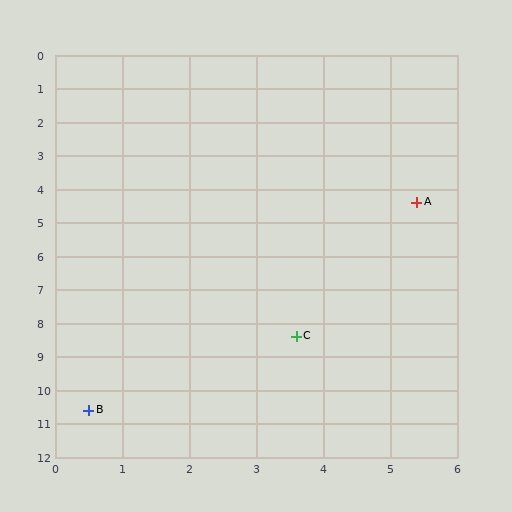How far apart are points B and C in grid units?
Points B and C are about 3.8 grid units apart.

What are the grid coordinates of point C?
Point C is at approximately (3.6, 8.4).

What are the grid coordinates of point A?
Point A is at approximately (5.4, 4.4).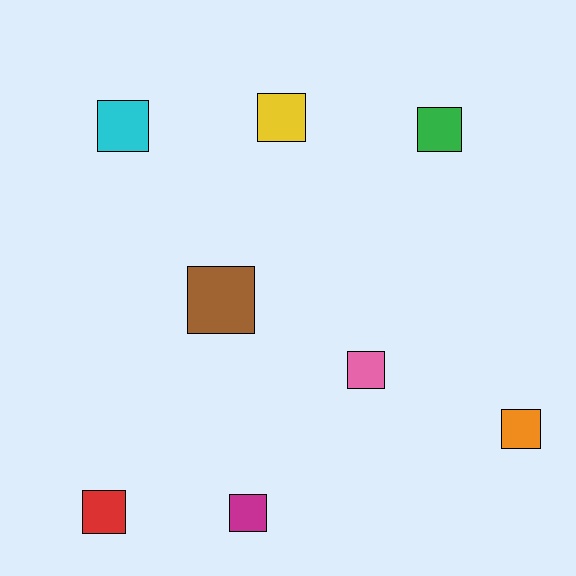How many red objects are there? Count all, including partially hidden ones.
There is 1 red object.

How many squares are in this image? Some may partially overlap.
There are 8 squares.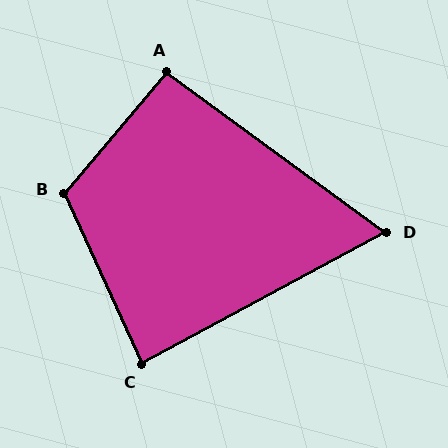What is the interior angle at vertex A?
Approximately 94 degrees (approximately right).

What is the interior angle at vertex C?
Approximately 86 degrees (approximately right).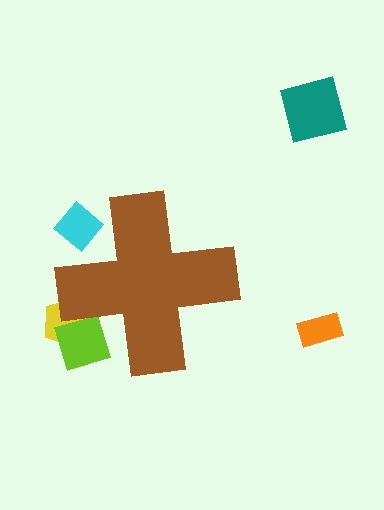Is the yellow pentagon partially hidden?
Yes, the yellow pentagon is partially hidden behind the brown cross.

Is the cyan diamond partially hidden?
Yes, the cyan diamond is partially hidden behind the brown cross.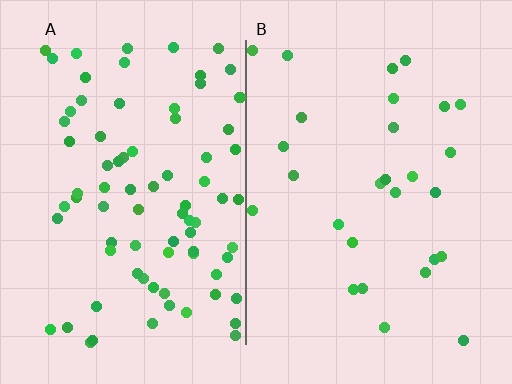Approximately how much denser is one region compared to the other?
Approximately 2.9× — region A over region B.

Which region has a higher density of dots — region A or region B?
A (the left).